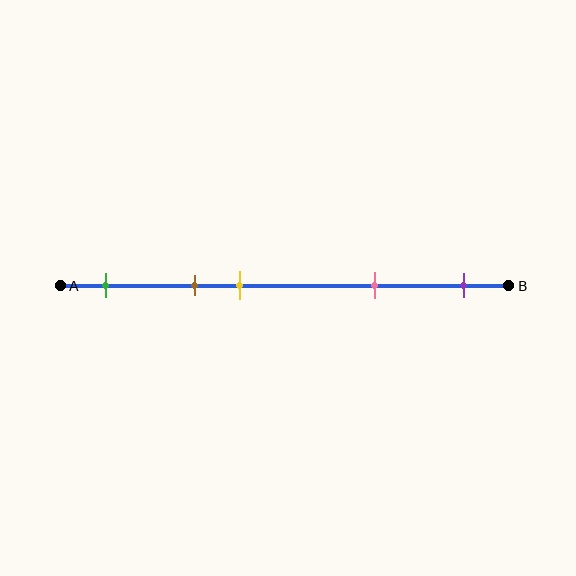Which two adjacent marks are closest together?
The brown and yellow marks are the closest adjacent pair.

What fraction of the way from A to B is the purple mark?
The purple mark is approximately 90% (0.9) of the way from A to B.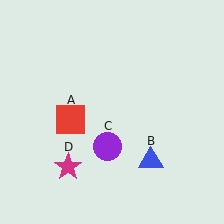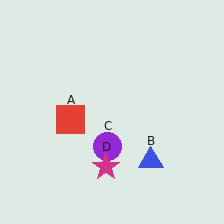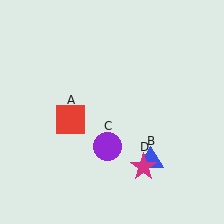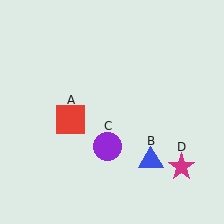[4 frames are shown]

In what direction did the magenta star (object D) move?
The magenta star (object D) moved right.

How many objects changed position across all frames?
1 object changed position: magenta star (object D).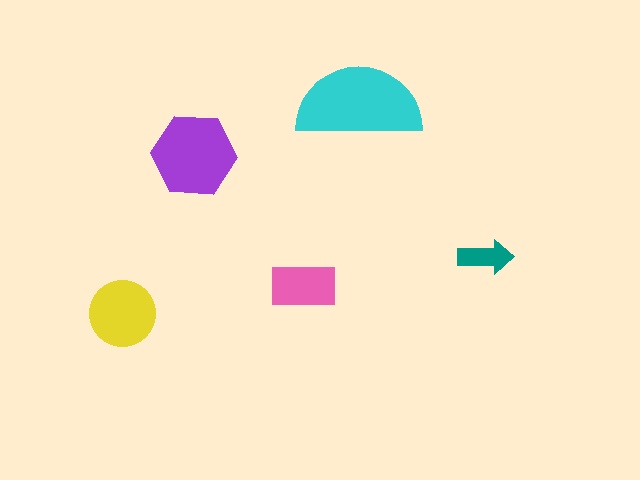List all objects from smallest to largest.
The teal arrow, the pink rectangle, the yellow circle, the purple hexagon, the cyan semicircle.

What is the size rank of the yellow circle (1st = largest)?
3rd.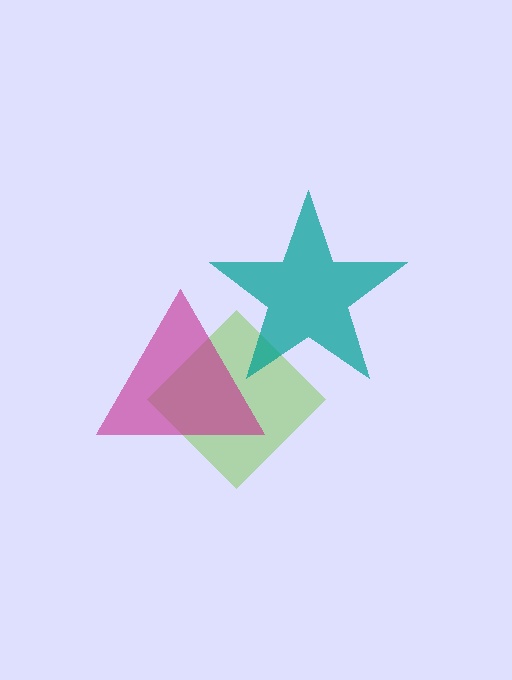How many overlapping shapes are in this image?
There are 3 overlapping shapes in the image.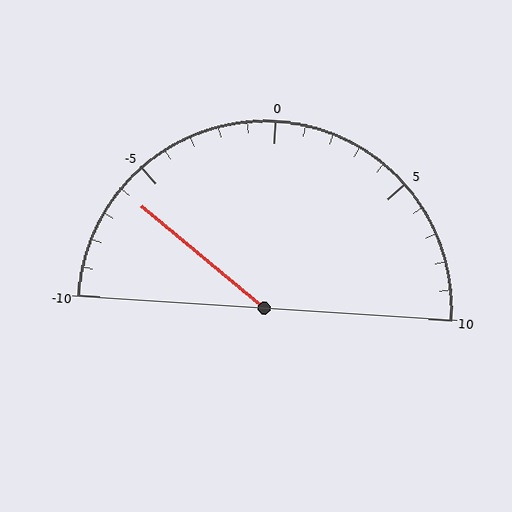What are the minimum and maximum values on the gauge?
The gauge ranges from -10 to 10.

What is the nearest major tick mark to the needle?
The nearest major tick mark is -5.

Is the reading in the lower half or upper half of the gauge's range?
The reading is in the lower half of the range (-10 to 10).